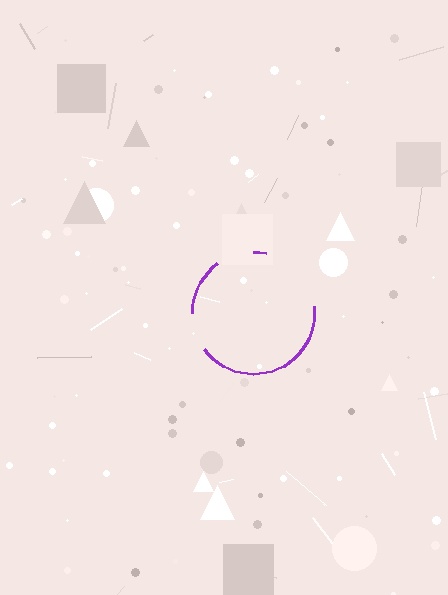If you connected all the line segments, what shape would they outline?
They would outline a circle.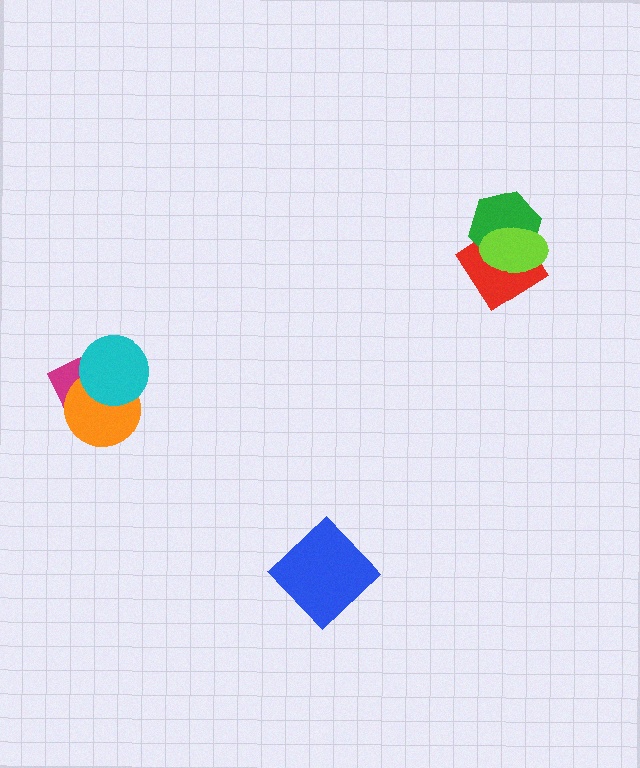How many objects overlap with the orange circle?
2 objects overlap with the orange circle.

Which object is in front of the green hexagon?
The lime ellipse is in front of the green hexagon.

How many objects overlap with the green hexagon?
2 objects overlap with the green hexagon.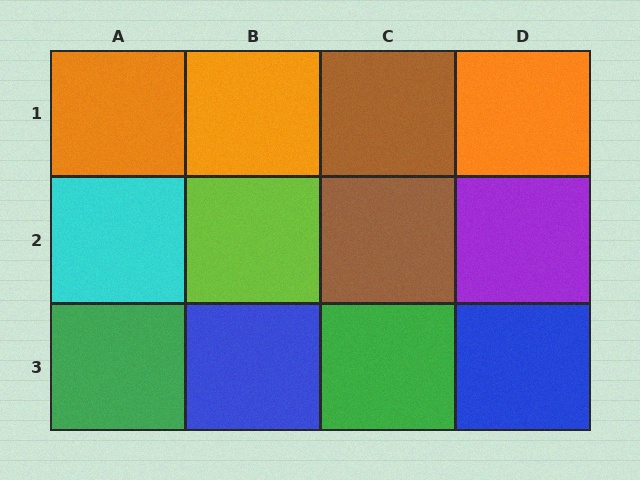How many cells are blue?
2 cells are blue.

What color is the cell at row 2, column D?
Purple.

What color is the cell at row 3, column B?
Blue.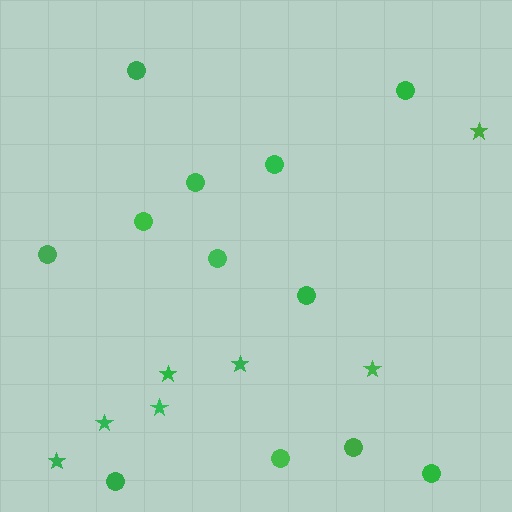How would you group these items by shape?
There are 2 groups: one group of stars (7) and one group of circles (12).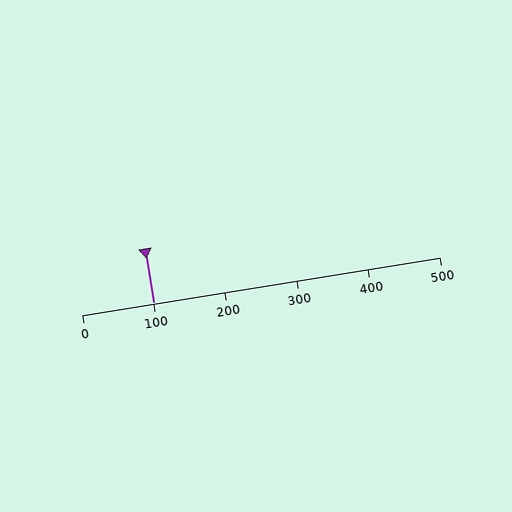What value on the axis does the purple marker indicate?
The marker indicates approximately 100.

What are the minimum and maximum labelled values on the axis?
The axis runs from 0 to 500.